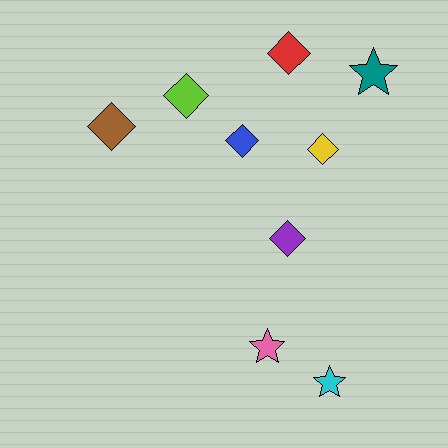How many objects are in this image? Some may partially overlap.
There are 9 objects.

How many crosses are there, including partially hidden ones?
There are no crosses.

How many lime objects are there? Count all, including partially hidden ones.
There is 1 lime object.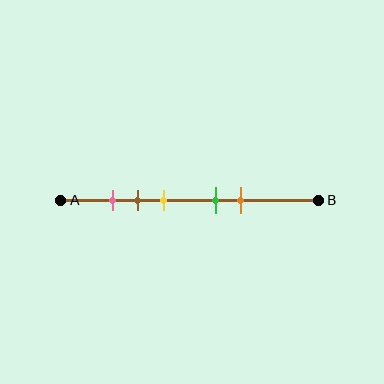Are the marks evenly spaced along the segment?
No, the marks are not evenly spaced.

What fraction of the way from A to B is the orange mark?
The orange mark is approximately 70% (0.7) of the way from A to B.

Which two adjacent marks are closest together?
The pink and brown marks are the closest adjacent pair.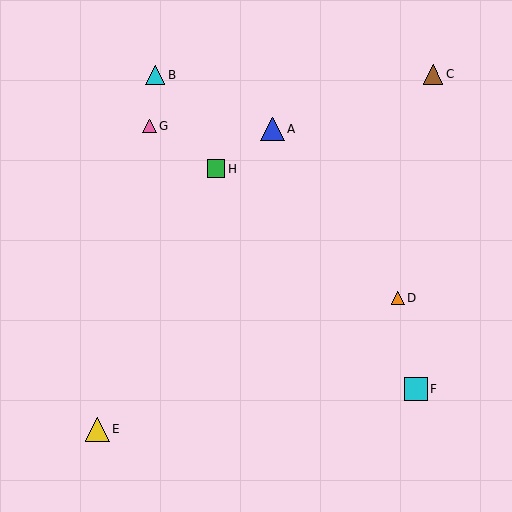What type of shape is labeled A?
Shape A is a blue triangle.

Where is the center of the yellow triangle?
The center of the yellow triangle is at (97, 429).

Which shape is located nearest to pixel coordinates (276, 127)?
The blue triangle (labeled A) at (272, 129) is nearest to that location.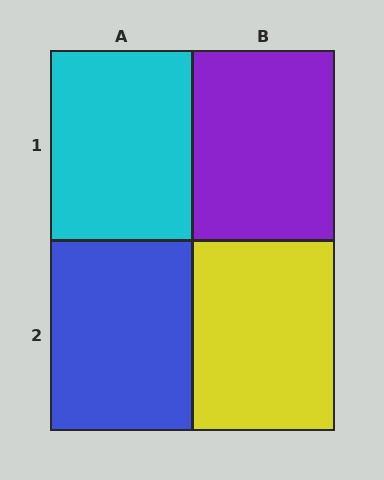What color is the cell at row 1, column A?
Cyan.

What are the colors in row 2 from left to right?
Blue, yellow.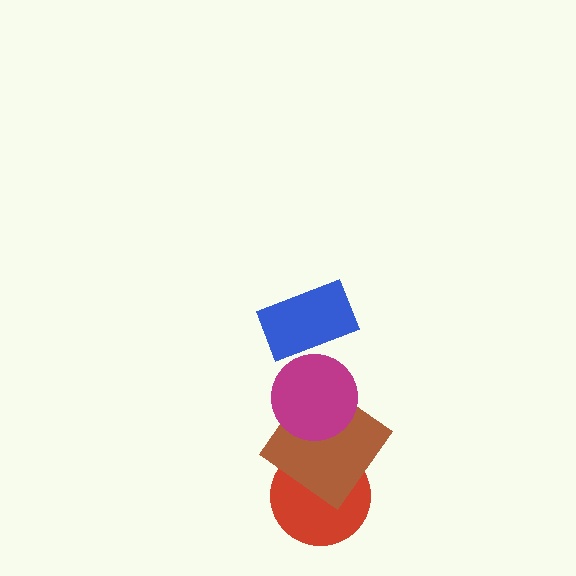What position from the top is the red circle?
The red circle is 4th from the top.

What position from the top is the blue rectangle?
The blue rectangle is 1st from the top.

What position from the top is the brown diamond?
The brown diamond is 3rd from the top.